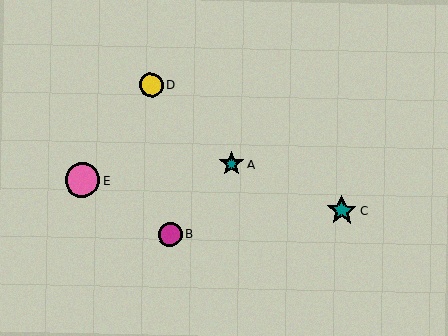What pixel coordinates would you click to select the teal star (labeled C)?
Click at (342, 210) to select the teal star C.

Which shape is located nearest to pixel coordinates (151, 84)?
The yellow circle (labeled D) at (151, 85) is nearest to that location.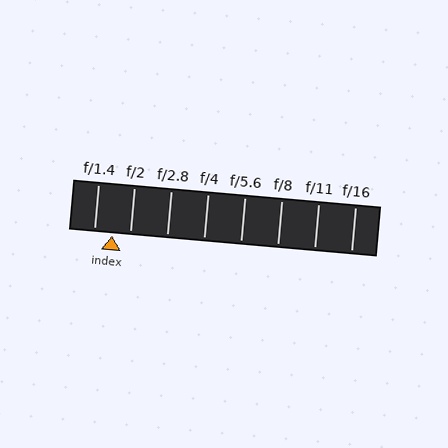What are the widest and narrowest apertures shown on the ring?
The widest aperture shown is f/1.4 and the narrowest is f/16.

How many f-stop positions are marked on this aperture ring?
There are 8 f-stop positions marked.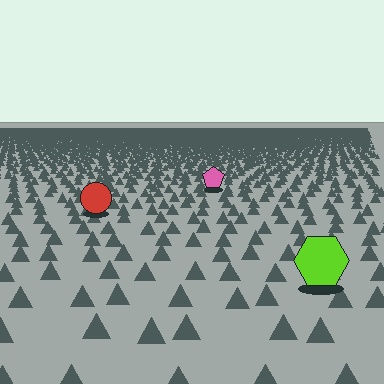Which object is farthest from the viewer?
The pink pentagon is farthest from the viewer. It appears smaller and the ground texture around it is denser.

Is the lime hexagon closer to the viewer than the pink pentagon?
Yes. The lime hexagon is closer — you can tell from the texture gradient: the ground texture is coarser near it.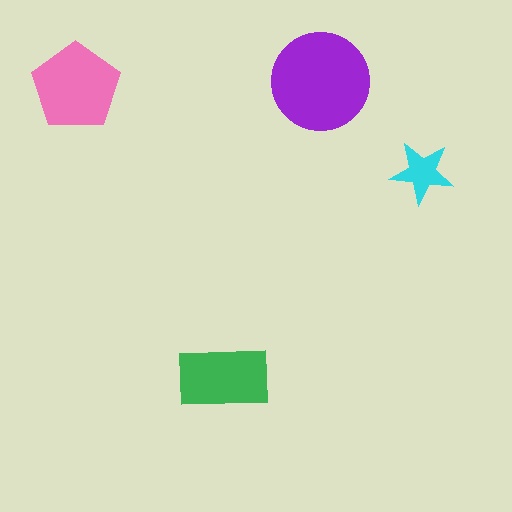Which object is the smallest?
The cyan star.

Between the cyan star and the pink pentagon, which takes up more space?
The pink pentagon.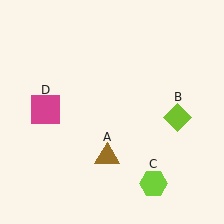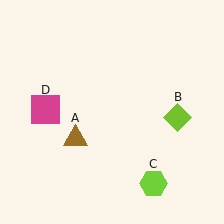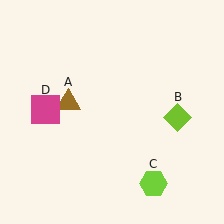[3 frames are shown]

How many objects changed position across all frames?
1 object changed position: brown triangle (object A).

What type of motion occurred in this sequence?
The brown triangle (object A) rotated clockwise around the center of the scene.